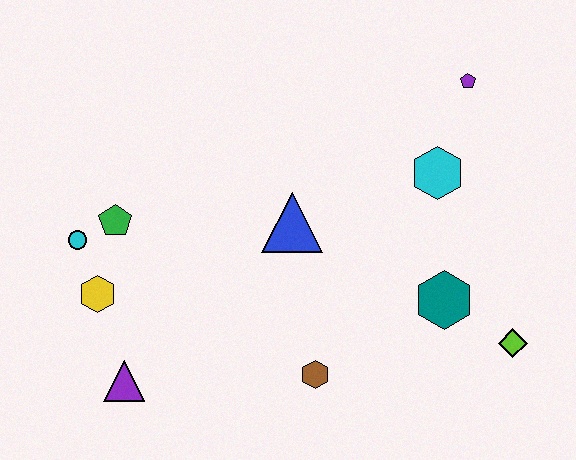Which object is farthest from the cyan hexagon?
The purple triangle is farthest from the cyan hexagon.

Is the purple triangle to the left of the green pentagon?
No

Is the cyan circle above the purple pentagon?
No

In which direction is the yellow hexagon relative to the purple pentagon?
The yellow hexagon is to the left of the purple pentagon.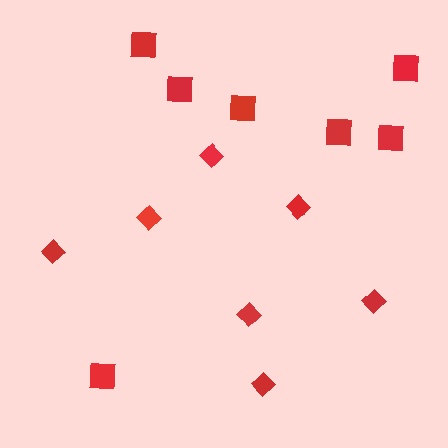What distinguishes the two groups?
There are 2 groups: one group of diamonds (7) and one group of squares (7).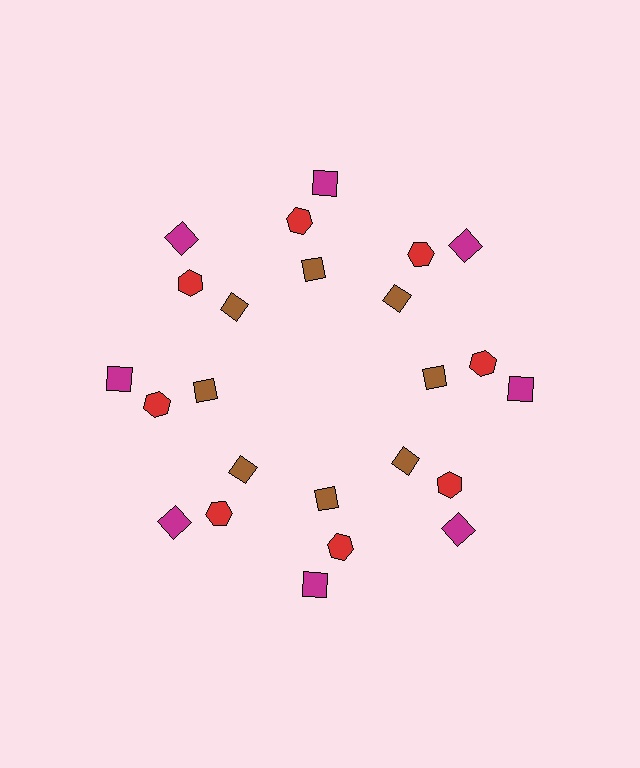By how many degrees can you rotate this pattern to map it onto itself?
The pattern maps onto itself every 45 degrees of rotation.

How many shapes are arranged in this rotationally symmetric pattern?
There are 24 shapes, arranged in 8 groups of 3.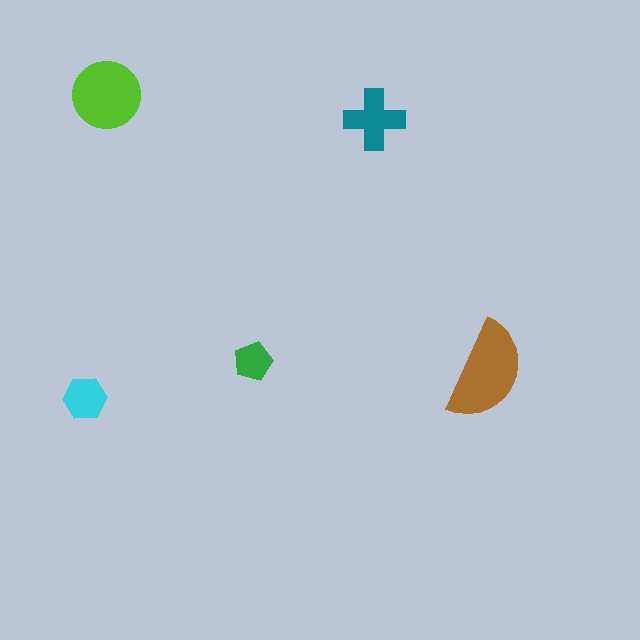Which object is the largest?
The brown semicircle.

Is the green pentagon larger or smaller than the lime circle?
Smaller.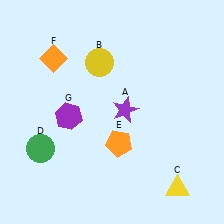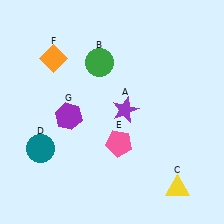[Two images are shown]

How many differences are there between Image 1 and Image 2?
There are 3 differences between the two images.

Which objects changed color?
B changed from yellow to green. D changed from green to teal. E changed from orange to pink.